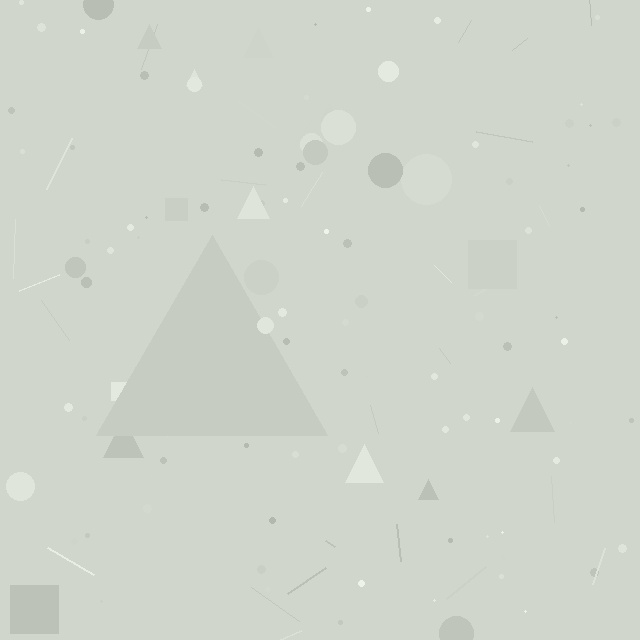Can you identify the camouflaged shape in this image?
The camouflaged shape is a triangle.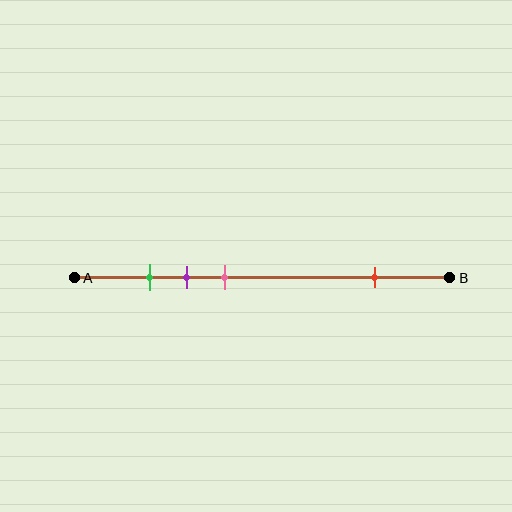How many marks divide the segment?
There are 4 marks dividing the segment.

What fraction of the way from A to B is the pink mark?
The pink mark is approximately 40% (0.4) of the way from A to B.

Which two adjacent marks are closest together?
The green and purple marks are the closest adjacent pair.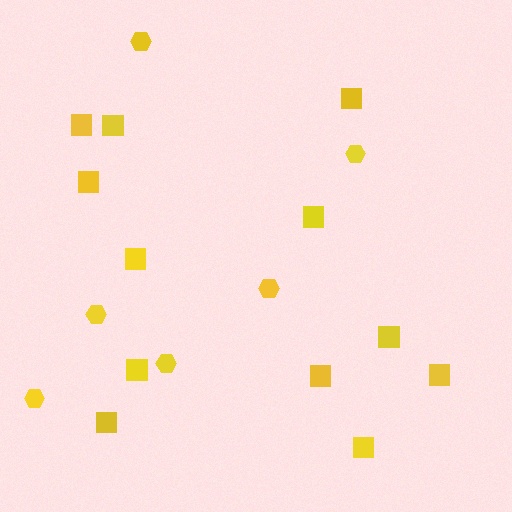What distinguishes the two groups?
There are 2 groups: one group of squares (12) and one group of hexagons (6).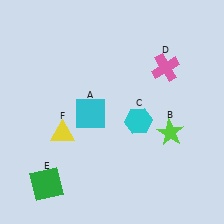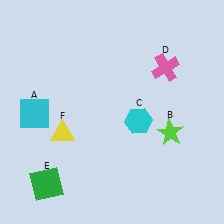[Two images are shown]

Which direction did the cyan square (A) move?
The cyan square (A) moved left.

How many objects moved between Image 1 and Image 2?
1 object moved between the two images.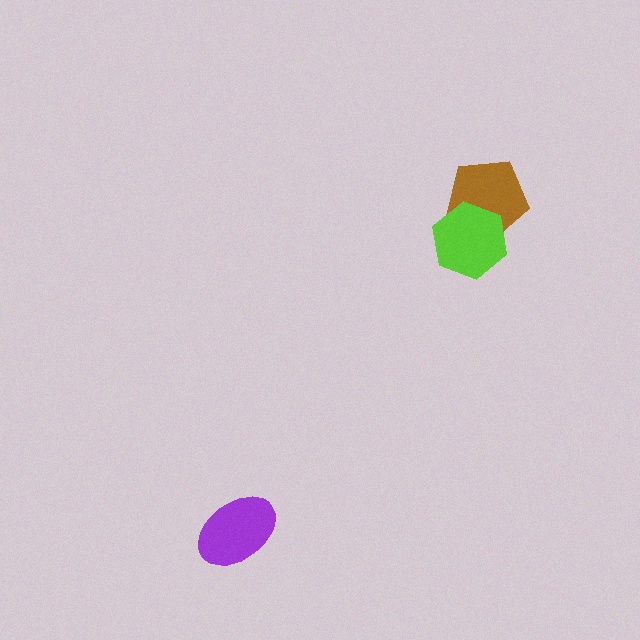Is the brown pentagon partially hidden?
Yes, it is partially covered by another shape.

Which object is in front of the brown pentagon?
The lime hexagon is in front of the brown pentagon.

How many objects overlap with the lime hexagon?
1 object overlaps with the lime hexagon.